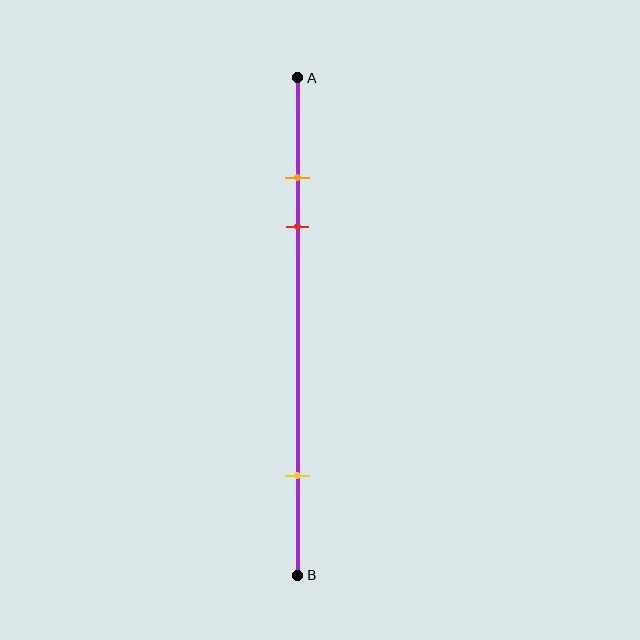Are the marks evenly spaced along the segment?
No, the marks are not evenly spaced.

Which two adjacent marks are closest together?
The orange and red marks are the closest adjacent pair.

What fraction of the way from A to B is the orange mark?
The orange mark is approximately 20% (0.2) of the way from A to B.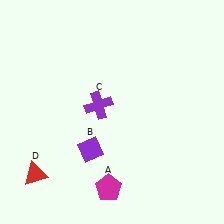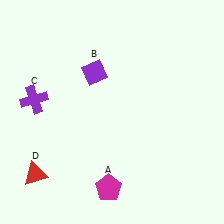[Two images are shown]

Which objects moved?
The objects that moved are: the purple diamond (B), the purple cross (C).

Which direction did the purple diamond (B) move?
The purple diamond (B) moved up.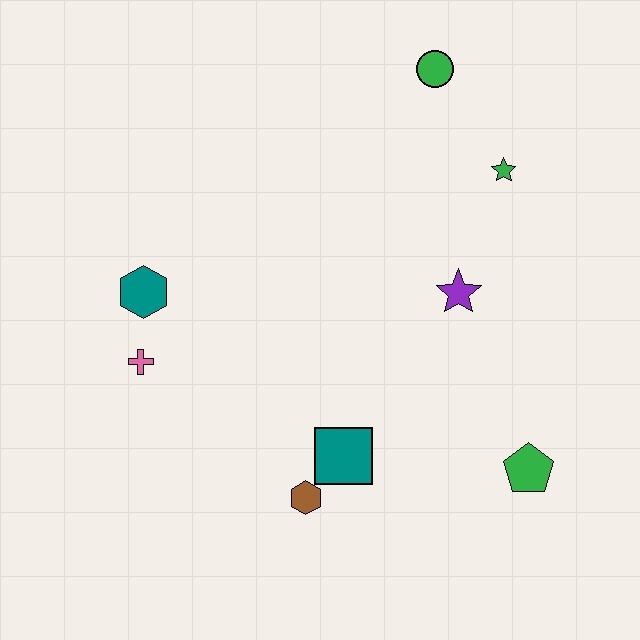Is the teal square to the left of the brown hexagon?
No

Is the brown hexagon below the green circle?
Yes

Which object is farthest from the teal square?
The green circle is farthest from the teal square.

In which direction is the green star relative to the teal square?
The green star is above the teal square.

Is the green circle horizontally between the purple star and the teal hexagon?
Yes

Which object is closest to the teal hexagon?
The pink cross is closest to the teal hexagon.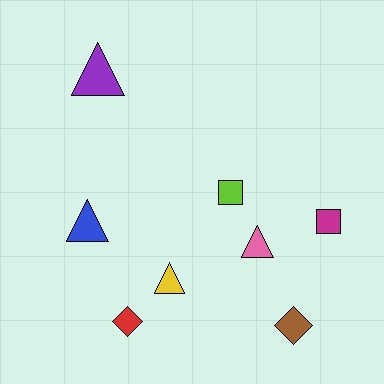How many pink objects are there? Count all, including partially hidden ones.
There is 1 pink object.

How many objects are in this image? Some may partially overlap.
There are 8 objects.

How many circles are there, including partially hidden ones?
There are no circles.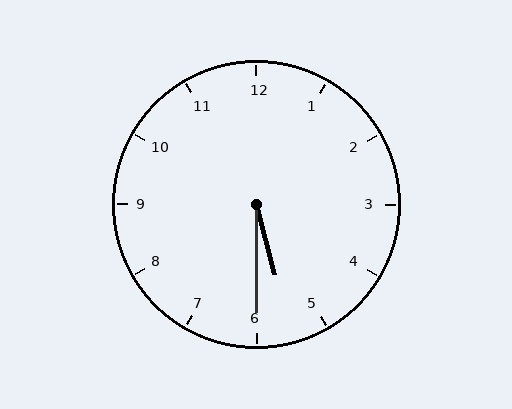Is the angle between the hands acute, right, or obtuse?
It is acute.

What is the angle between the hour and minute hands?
Approximately 15 degrees.